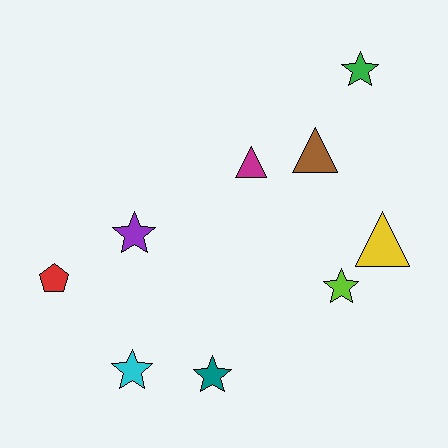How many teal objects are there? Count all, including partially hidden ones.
There is 1 teal object.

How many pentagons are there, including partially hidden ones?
There is 1 pentagon.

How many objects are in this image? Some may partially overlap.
There are 9 objects.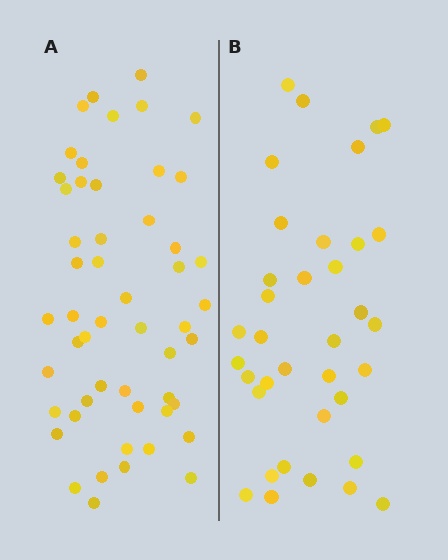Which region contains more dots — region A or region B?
Region A (the left region) has more dots.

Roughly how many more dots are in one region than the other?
Region A has approximately 15 more dots than region B.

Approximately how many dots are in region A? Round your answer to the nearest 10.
About 50 dots. (The exact count is 52, which rounds to 50.)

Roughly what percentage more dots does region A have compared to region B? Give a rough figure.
About 45% more.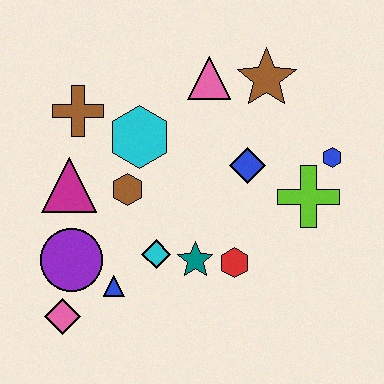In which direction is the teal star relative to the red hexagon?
The teal star is to the left of the red hexagon.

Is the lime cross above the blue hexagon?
No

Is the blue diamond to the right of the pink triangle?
Yes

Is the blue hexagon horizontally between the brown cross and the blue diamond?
No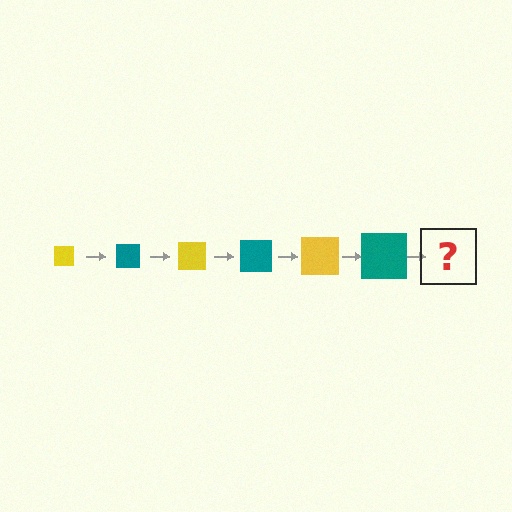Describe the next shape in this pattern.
It should be a yellow square, larger than the previous one.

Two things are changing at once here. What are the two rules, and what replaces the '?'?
The two rules are that the square grows larger each step and the color cycles through yellow and teal. The '?' should be a yellow square, larger than the previous one.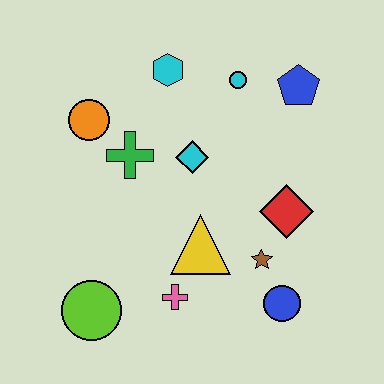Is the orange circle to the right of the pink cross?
No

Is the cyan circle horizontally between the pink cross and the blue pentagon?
Yes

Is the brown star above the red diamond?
No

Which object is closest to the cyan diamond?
The green cross is closest to the cyan diamond.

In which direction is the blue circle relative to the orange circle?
The blue circle is to the right of the orange circle.